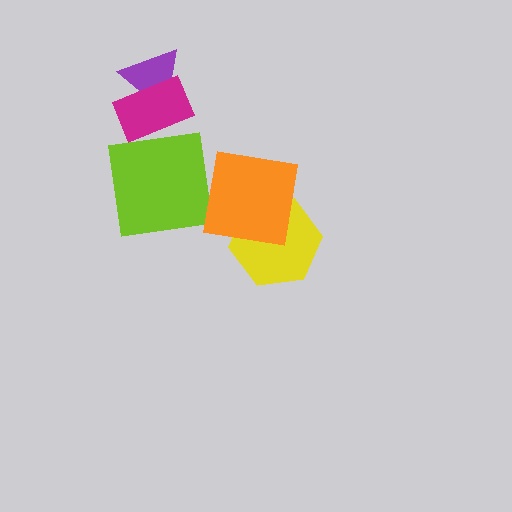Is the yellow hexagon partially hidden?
Yes, it is partially covered by another shape.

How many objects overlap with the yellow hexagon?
1 object overlaps with the yellow hexagon.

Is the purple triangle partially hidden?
Yes, it is partially covered by another shape.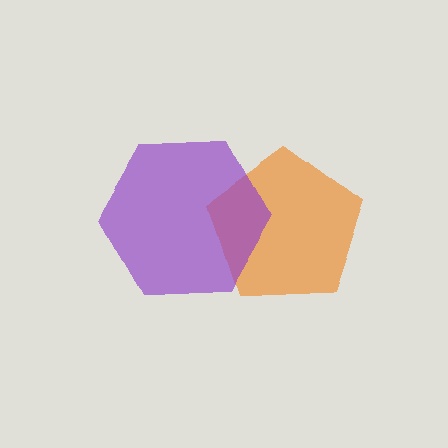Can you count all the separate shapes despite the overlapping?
Yes, there are 2 separate shapes.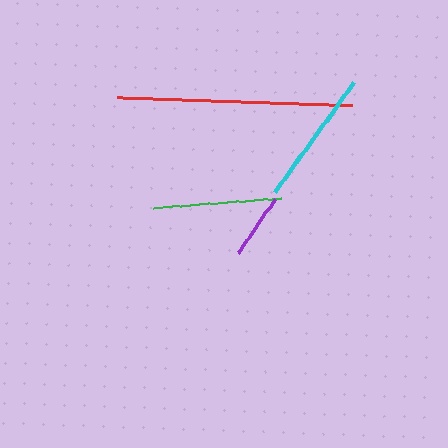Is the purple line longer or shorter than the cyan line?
The cyan line is longer than the purple line.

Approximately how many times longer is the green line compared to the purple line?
The green line is approximately 2.0 times the length of the purple line.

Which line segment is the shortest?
The purple line is the shortest at approximately 65 pixels.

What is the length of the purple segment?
The purple segment is approximately 65 pixels long.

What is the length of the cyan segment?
The cyan segment is approximately 135 pixels long.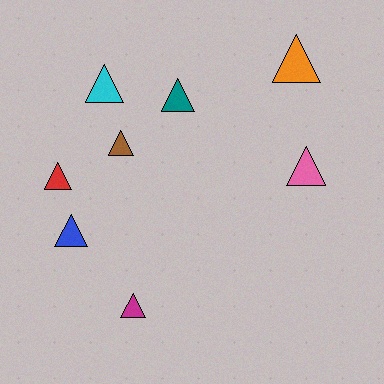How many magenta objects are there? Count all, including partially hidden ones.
There is 1 magenta object.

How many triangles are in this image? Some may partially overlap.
There are 8 triangles.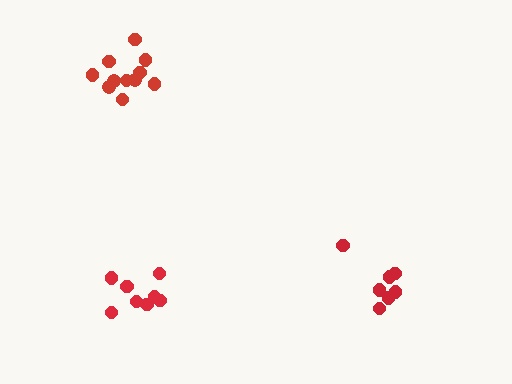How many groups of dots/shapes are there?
There are 3 groups.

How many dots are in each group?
Group 1: 8 dots, Group 2: 11 dots, Group 3: 7 dots (26 total).